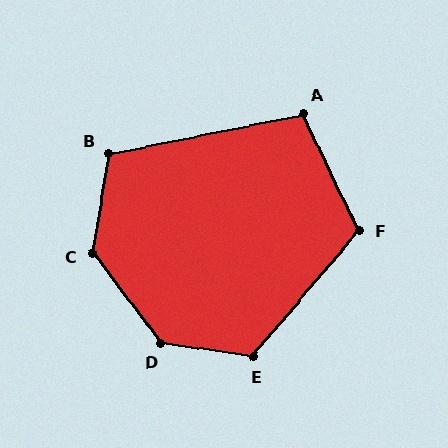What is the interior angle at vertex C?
Approximately 133 degrees (obtuse).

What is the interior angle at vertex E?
Approximately 122 degrees (obtuse).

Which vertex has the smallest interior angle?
A, at approximately 104 degrees.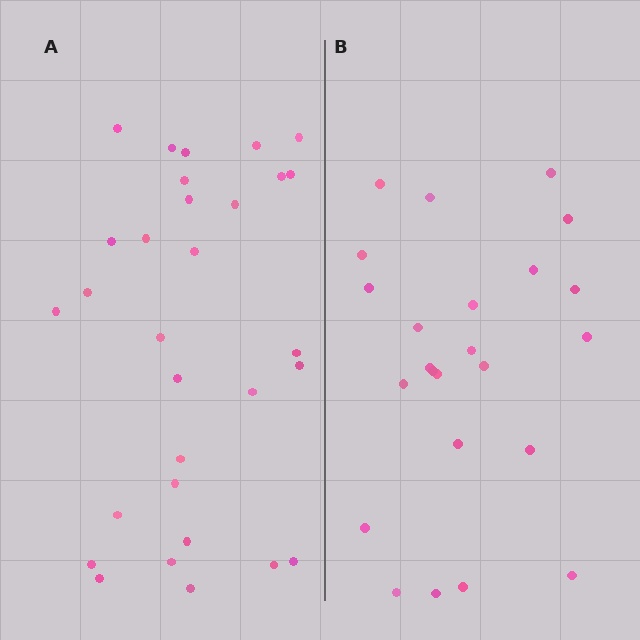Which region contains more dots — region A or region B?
Region A (the left region) has more dots.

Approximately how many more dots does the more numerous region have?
Region A has about 6 more dots than region B.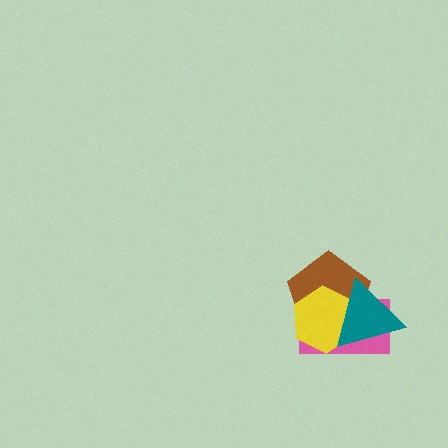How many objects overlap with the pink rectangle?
3 objects overlap with the pink rectangle.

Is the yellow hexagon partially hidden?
Yes, it is partially covered by another shape.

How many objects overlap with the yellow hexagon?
3 objects overlap with the yellow hexagon.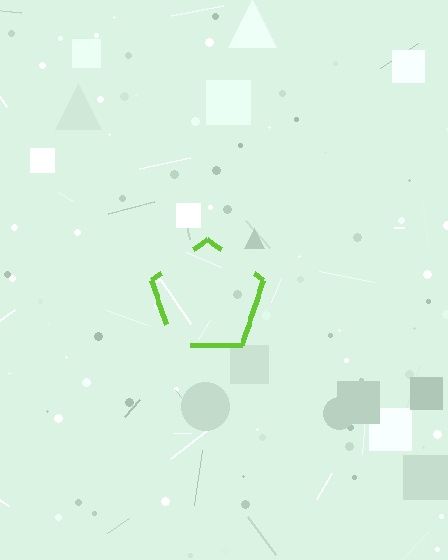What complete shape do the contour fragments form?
The contour fragments form a pentagon.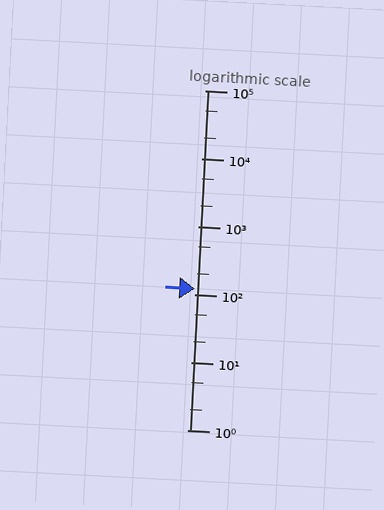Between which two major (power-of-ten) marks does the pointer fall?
The pointer is between 100 and 1000.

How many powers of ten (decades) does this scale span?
The scale spans 5 decades, from 1 to 100000.